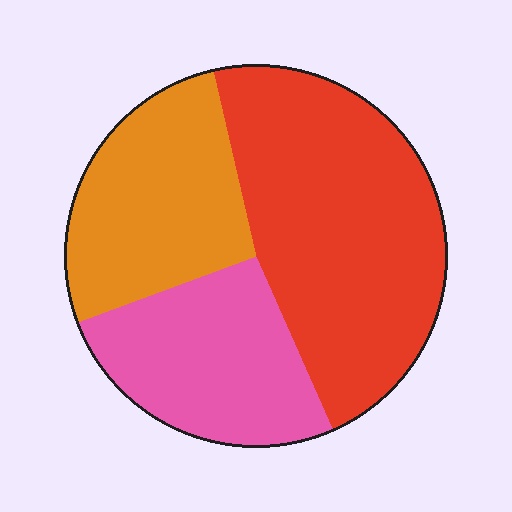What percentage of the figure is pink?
Pink takes up about one quarter (1/4) of the figure.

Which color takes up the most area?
Red, at roughly 45%.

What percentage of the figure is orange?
Orange takes up about one quarter (1/4) of the figure.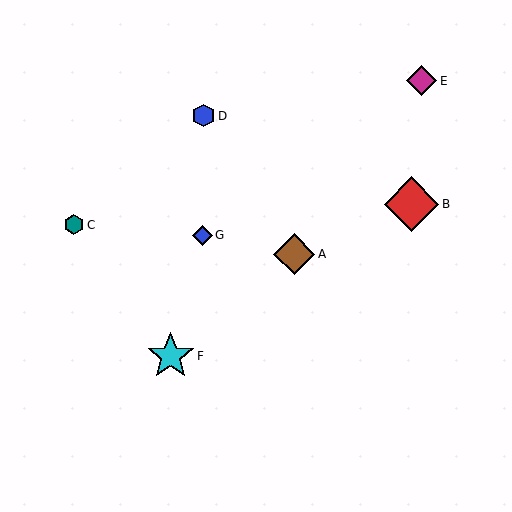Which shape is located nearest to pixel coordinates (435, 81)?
The magenta diamond (labeled E) at (422, 81) is nearest to that location.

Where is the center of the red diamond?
The center of the red diamond is at (412, 204).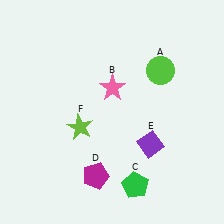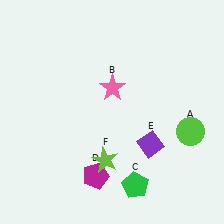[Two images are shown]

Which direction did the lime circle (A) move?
The lime circle (A) moved down.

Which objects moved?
The objects that moved are: the lime circle (A), the lime star (F).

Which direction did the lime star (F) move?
The lime star (F) moved down.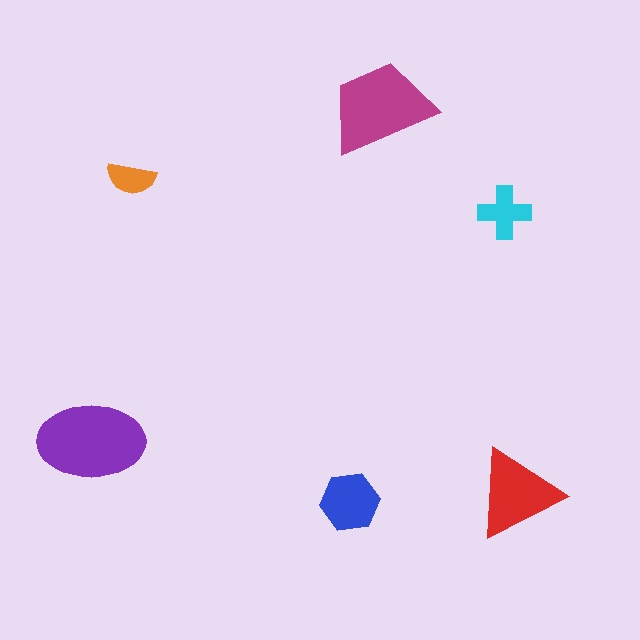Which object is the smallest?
The orange semicircle.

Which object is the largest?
The purple ellipse.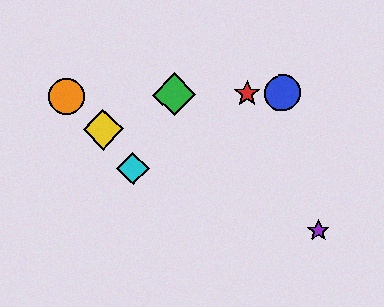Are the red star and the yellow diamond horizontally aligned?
No, the red star is at y≈93 and the yellow diamond is at y≈129.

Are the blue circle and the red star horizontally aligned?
Yes, both are at y≈93.